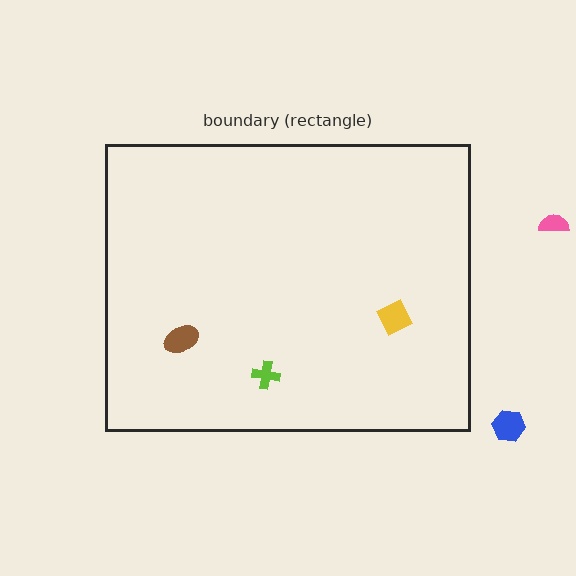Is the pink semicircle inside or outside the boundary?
Outside.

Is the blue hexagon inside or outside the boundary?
Outside.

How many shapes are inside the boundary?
3 inside, 2 outside.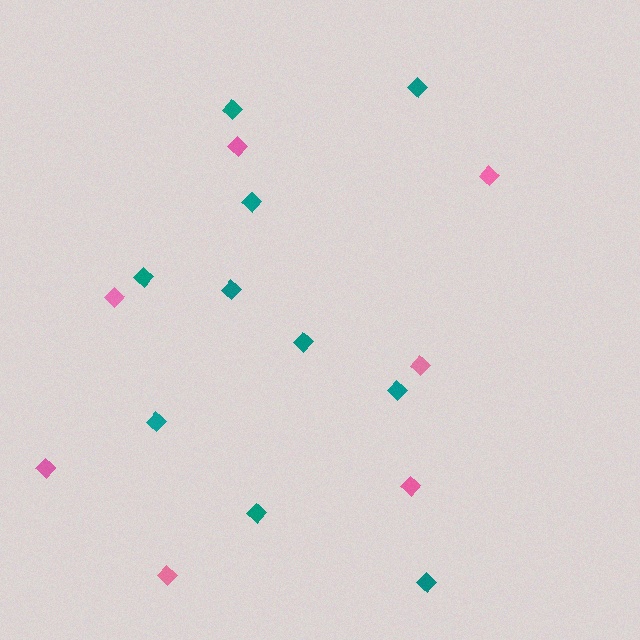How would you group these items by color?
There are 2 groups: one group of teal diamonds (10) and one group of pink diamonds (7).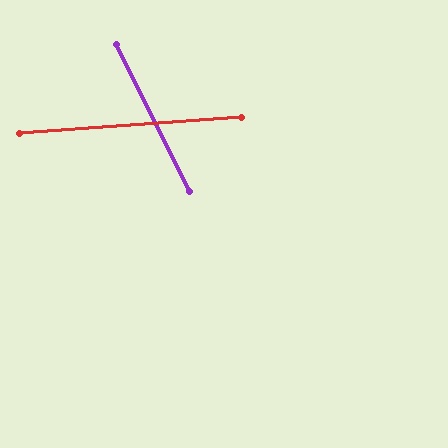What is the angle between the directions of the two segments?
Approximately 68 degrees.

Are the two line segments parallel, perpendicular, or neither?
Neither parallel nor perpendicular — they differ by about 68°.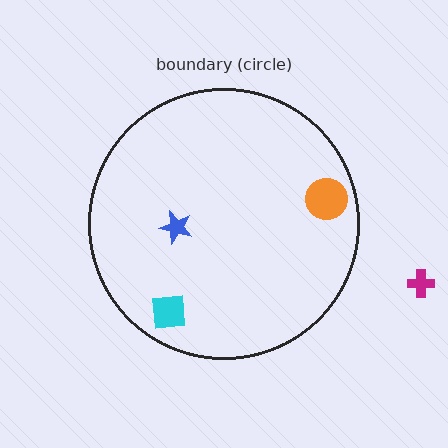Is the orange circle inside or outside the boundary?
Inside.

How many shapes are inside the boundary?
3 inside, 1 outside.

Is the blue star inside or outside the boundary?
Inside.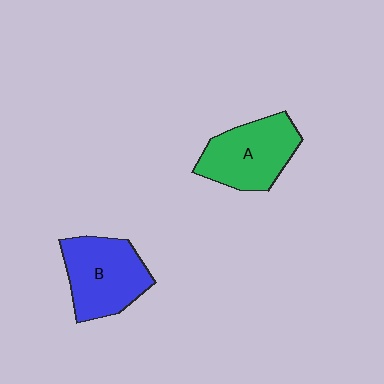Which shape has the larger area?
Shape B (blue).